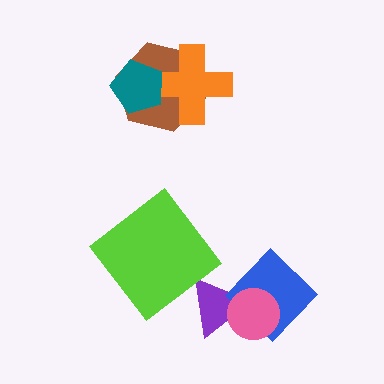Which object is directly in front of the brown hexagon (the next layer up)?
The orange cross is directly in front of the brown hexagon.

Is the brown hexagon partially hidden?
Yes, it is partially covered by another shape.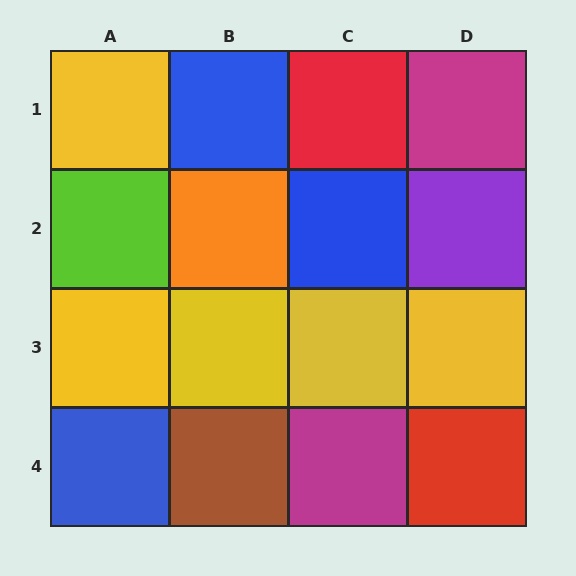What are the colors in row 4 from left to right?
Blue, brown, magenta, red.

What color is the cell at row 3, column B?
Yellow.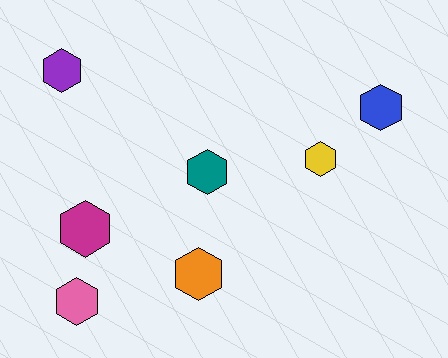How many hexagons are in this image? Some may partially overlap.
There are 7 hexagons.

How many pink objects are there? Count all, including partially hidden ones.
There is 1 pink object.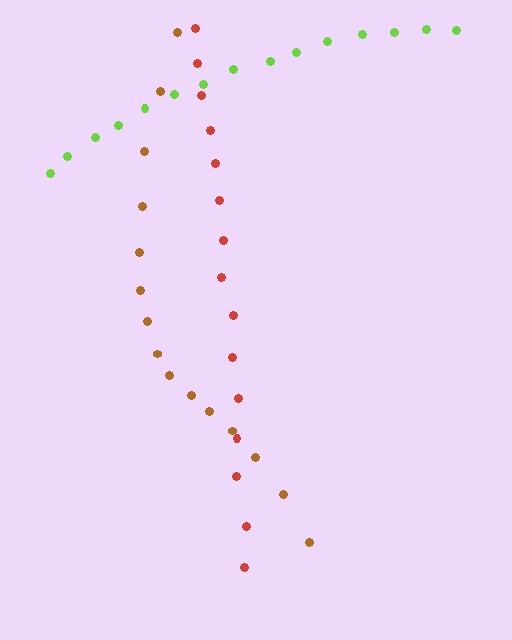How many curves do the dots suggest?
There are 3 distinct paths.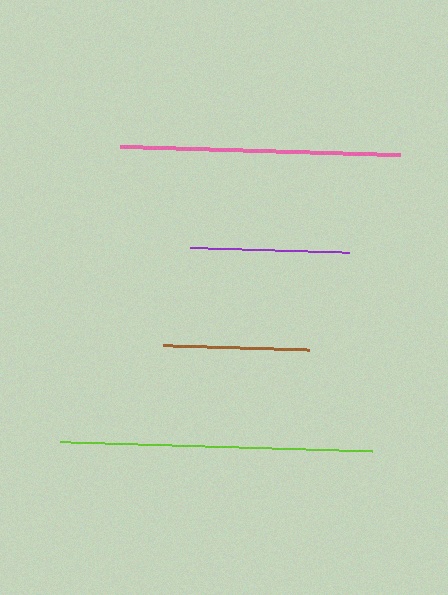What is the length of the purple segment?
The purple segment is approximately 159 pixels long.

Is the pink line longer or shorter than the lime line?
The lime line is longer than the pink line.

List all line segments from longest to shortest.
From longest to shortest: lime, pink, purple, brown.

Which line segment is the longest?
The lime line is the longest at approximately 313 pixels.